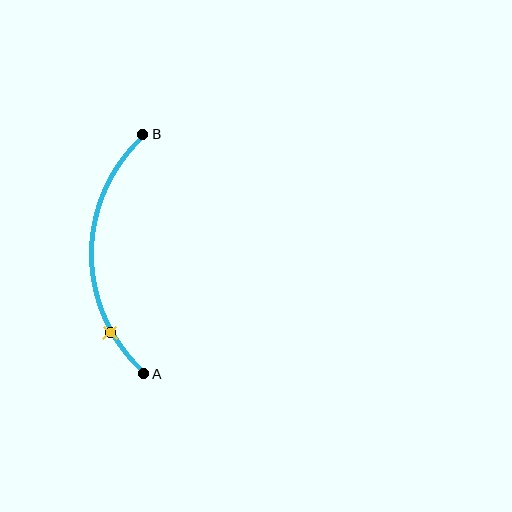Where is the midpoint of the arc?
The arc midpoint is the point on the curve farthest from the straight line joining A and B. It sits to the left of that line.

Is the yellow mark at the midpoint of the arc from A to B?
No. The yellow mark lies on the arc but is closer to endpoint A. The arc midpoint would be at the point on the curve equidistant along the arc from both A and B.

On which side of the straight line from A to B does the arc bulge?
The arc bulges to the left of the straight line connecting A and B.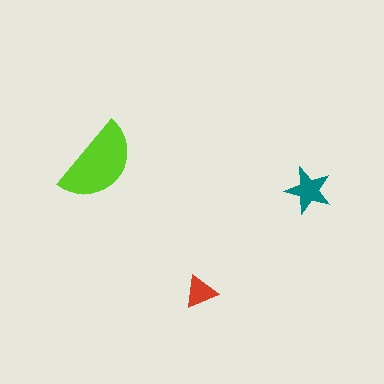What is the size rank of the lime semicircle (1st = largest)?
1st.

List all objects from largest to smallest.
The lime semicircle, the teal star, the red triangle.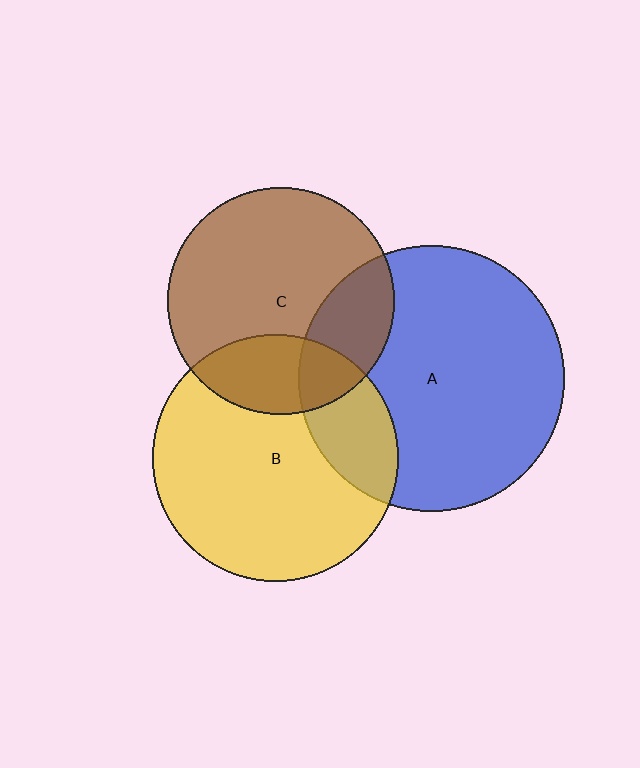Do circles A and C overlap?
Yes.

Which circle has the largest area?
Circle A (blue).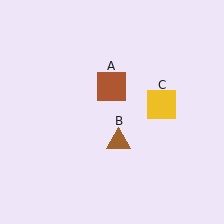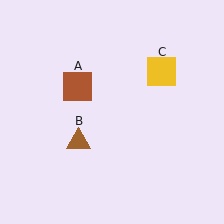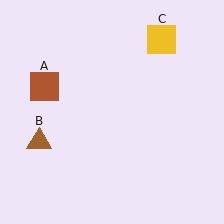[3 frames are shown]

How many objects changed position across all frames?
3 objects changed position: brown square (object A), brown triangle (object B), yellow square (object C).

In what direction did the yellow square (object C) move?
The yellow square (object C) moved up.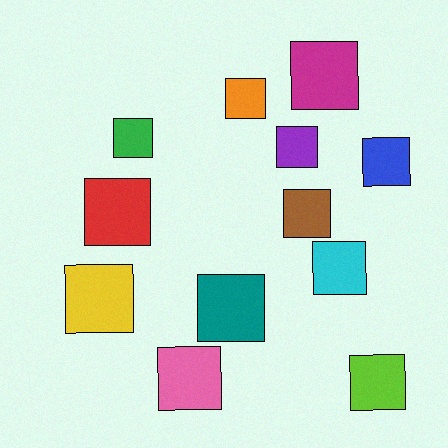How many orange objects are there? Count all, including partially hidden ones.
There is 1 orange object.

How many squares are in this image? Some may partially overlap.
There are 12 squares.